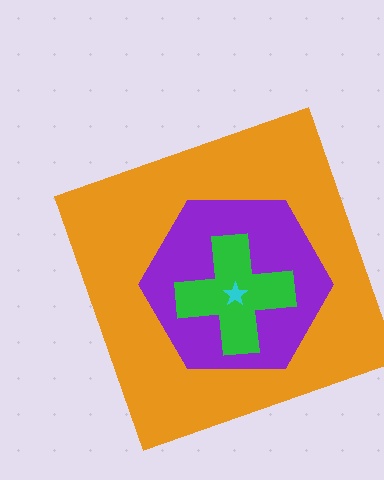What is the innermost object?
The cyan star.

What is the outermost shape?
The orange square.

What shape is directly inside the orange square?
The purple hexagon.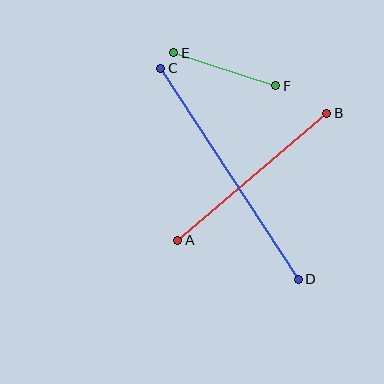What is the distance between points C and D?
The distance is approximately 252 pixels.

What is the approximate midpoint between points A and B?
The midpoint is at approximately (252, 177) pixels.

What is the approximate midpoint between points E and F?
The midpoint is at approximately (225, 69) pixels.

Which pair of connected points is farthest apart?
Points C and D are farthest apart.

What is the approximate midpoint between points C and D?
The midpoint is at approximately (230, 174) pixels.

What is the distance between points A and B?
The distance is approximately 196 pixels.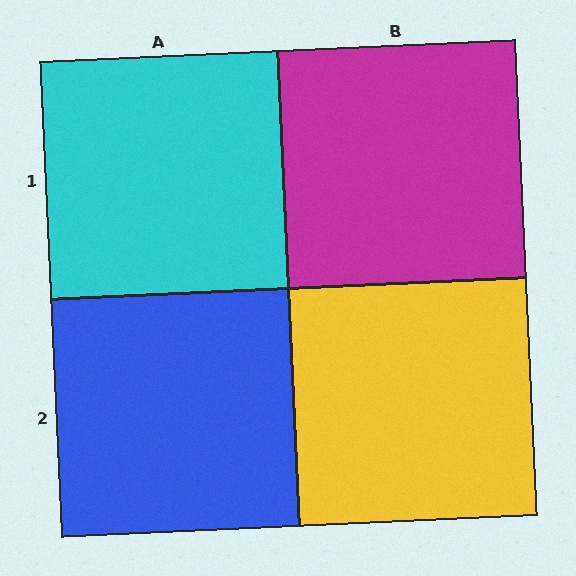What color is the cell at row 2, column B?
Yellow.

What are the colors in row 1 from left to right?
Cyan, magenta.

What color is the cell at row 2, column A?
Blue.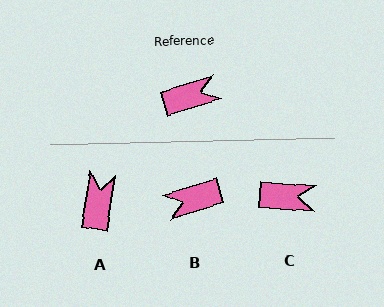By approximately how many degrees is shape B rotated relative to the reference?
Approximately 180 degrees clockwise.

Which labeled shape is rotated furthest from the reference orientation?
B, about 180 degrees away.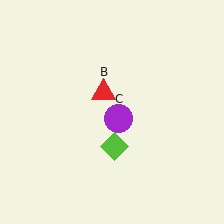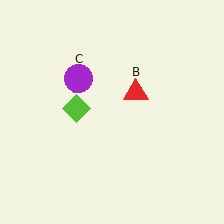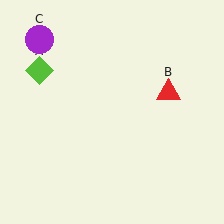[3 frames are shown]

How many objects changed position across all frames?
3 objects changed position: lime diamond (object A), red triangle (object B), purple circle (object C).